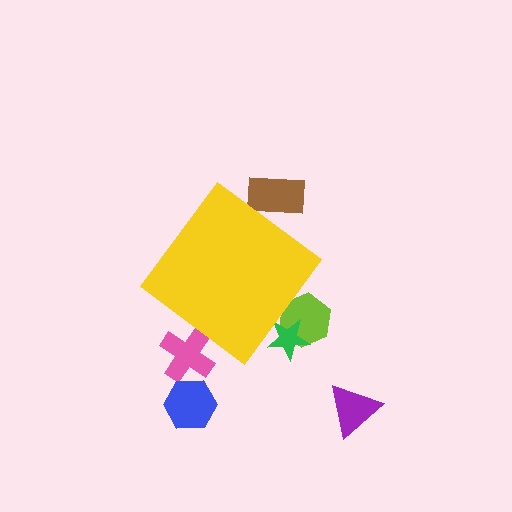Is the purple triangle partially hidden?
No, the purple triangle is fully visible.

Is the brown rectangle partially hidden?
Yes, the brown rectangle is partially hidden behind the yellow diamond.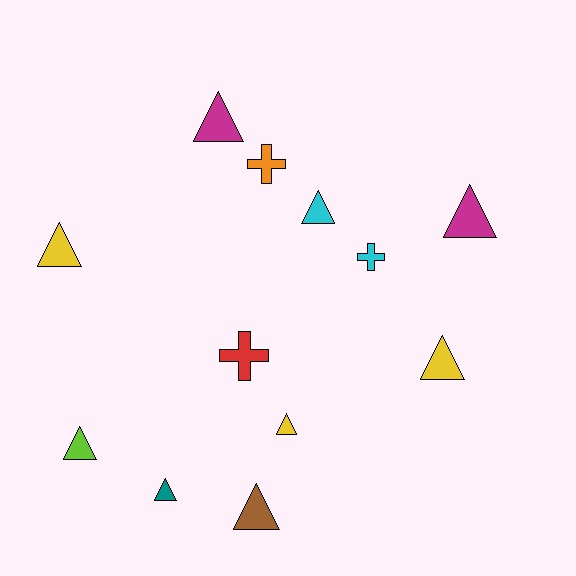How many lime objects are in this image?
There is 1 lime object.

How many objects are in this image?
There are 12 objects.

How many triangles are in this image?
There are 9 triangles.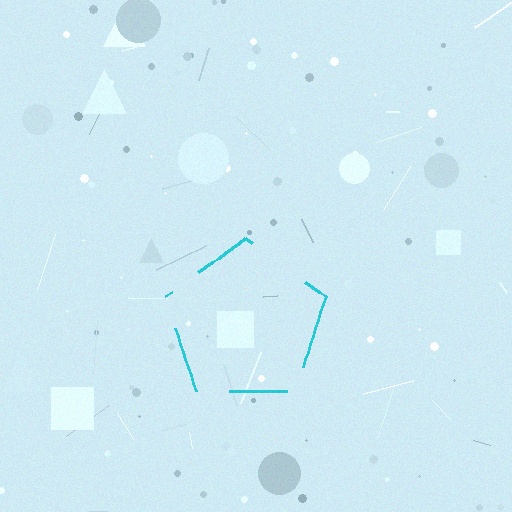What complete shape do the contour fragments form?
The contour fragments form a pentagon.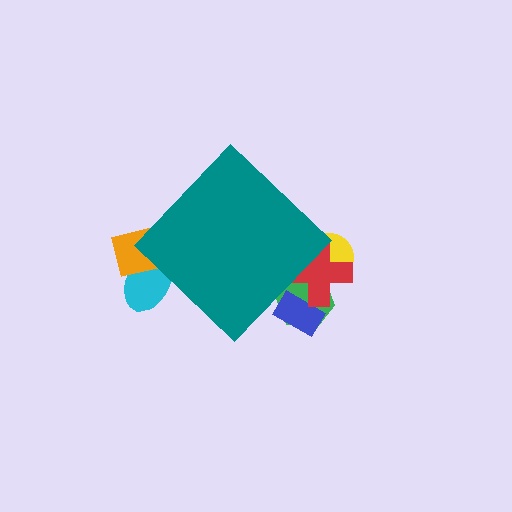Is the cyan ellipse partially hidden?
Yes, the cyan ellipse is partially hidden behind the teal diamond.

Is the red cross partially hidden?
Yes, the red cross is partially hidden behind the teal diamond.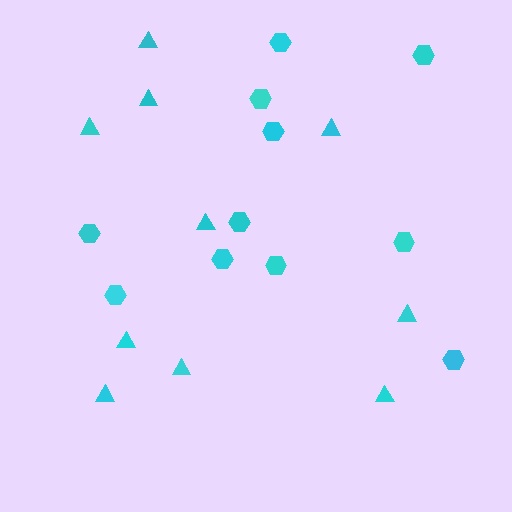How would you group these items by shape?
There are 2 groups: one group of hexagons (11) and one group of triangles (10).